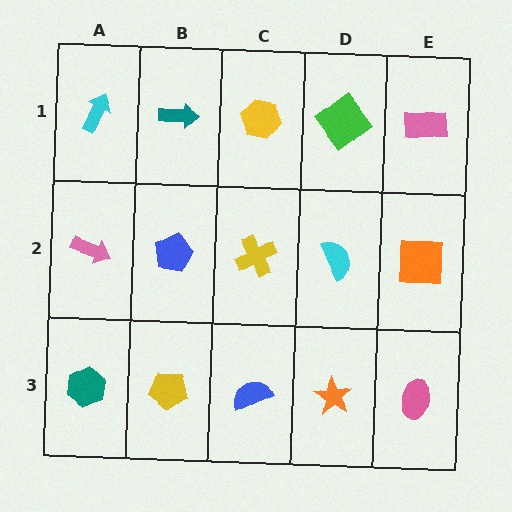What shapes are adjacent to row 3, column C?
A yellow cross (row 2, column C), a yellow pentagon (row 3, column B), an orange star (row 3, column D).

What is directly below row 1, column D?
A cyan semicircle.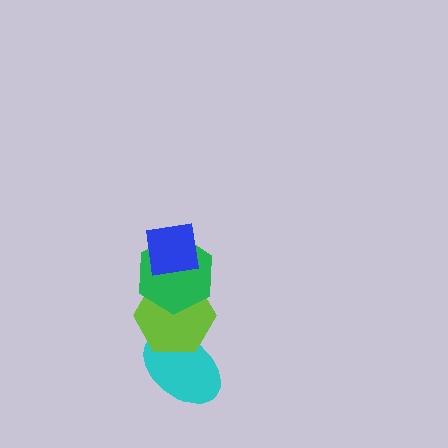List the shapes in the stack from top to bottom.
From top to bottom: the blue square, the green hexagon, the lime hexagon, the cyan ellipse.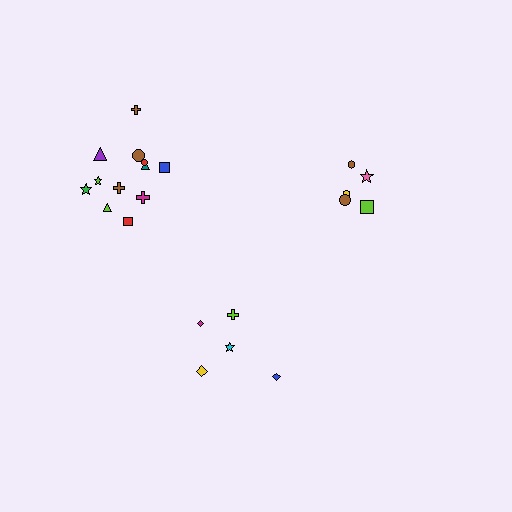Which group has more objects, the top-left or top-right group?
The top-left group.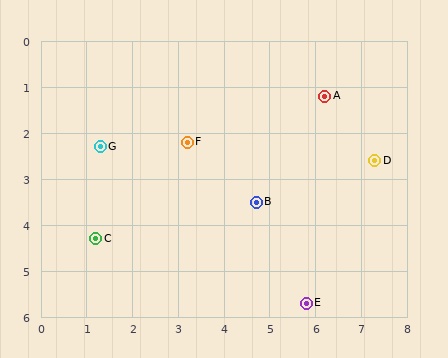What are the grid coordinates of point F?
Point F is at approximately (3.2, 2.2).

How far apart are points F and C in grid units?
Points F and C are about 2.9 grid units apart.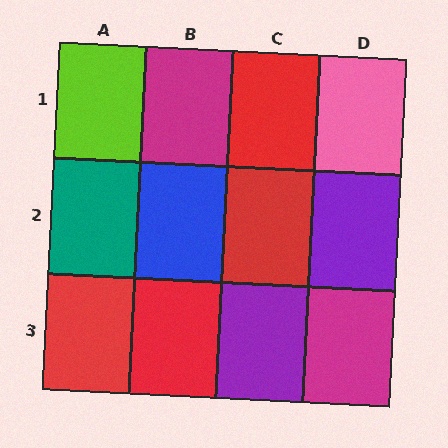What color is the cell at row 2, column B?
Blue.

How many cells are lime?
1 cell is lime.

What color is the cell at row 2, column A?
Teal.